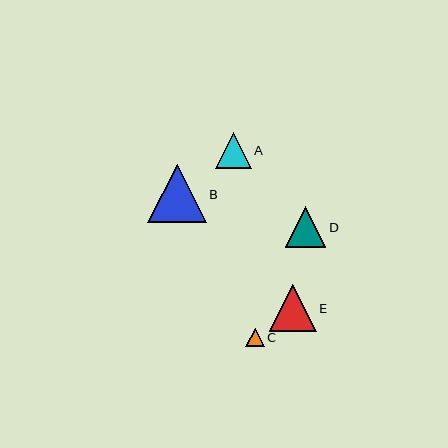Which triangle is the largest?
Triangle B is the largest with a size of approximately 59 pixels.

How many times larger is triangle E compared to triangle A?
Triangle E is approximately 1.3 times the size of triangle A.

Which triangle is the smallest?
Triangle C is the smallest with a size of approximately 18 pixels.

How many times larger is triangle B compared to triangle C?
Triangle B is approximately 3.2 times the size of triangle C.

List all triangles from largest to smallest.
From largest to smallest: B, E, D, A, C.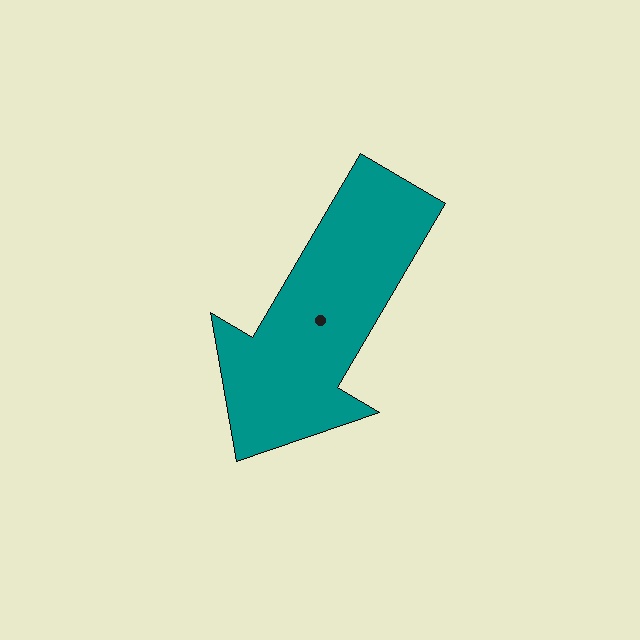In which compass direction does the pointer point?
Southwest.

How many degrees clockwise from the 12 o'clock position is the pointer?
Approximately 211 degrees.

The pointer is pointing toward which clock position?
Roughly 7 o'clock.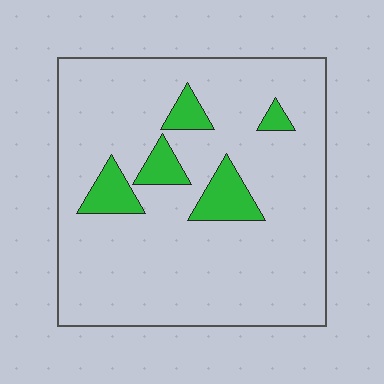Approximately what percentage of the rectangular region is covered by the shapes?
Approximately 10%.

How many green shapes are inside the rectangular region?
5.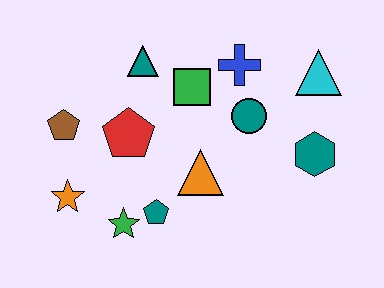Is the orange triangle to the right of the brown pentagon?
Yes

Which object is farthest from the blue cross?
The orange star is farthest from the blue cross.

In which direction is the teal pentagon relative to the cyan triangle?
The teal pentagon is to the left of the cyan triangle.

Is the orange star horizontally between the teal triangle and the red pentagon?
No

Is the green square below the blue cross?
Yes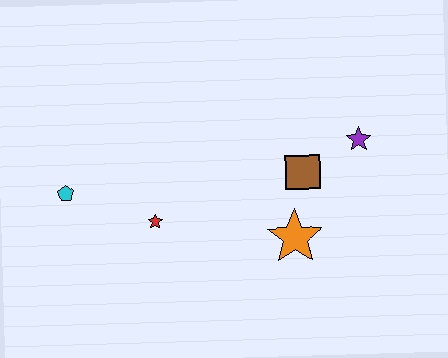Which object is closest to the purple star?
The brown square is closest to the purple star.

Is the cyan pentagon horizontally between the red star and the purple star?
No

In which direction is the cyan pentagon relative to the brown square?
The cyan pentagon is to the left of the brown square.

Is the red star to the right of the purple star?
No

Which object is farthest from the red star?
The purple star is farthest from the red star.